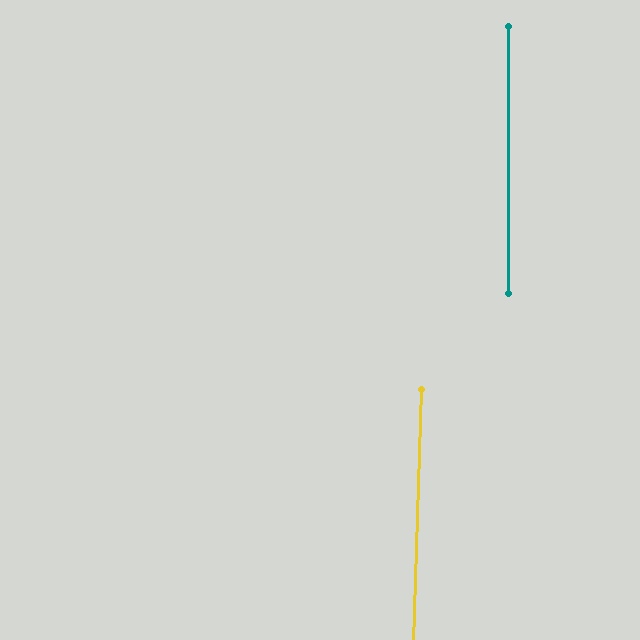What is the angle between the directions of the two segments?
Approximately 2 degrees.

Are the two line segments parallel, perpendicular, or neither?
Parallel — their directions differ by only 1.8°.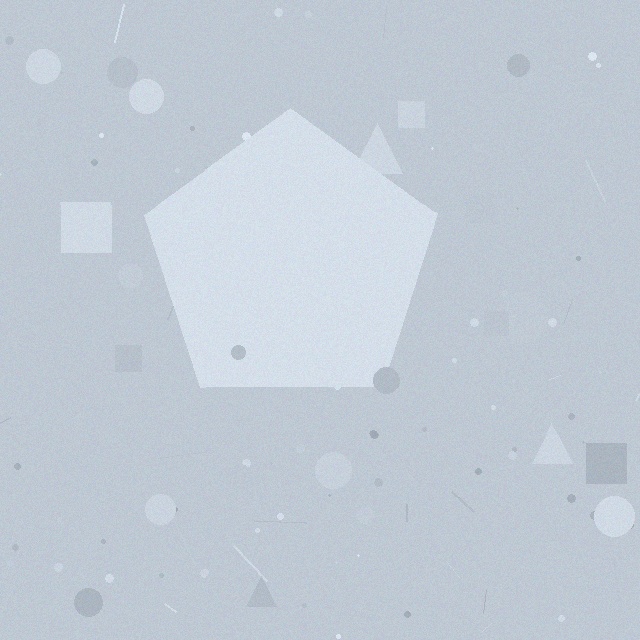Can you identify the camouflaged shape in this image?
The camouflaged shape is a pentagon.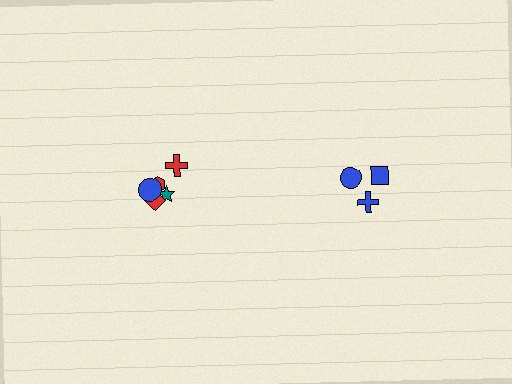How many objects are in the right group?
There are 3 objects.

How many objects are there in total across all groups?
There are 8 objects.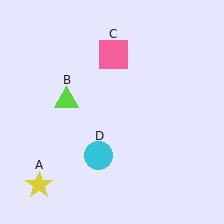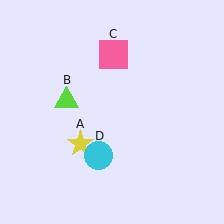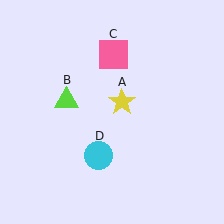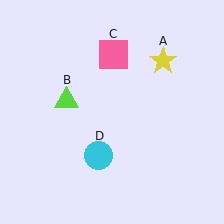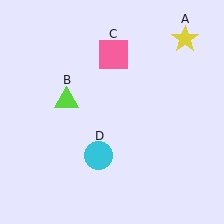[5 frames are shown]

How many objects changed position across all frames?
1 object changed position: yellow star (object A).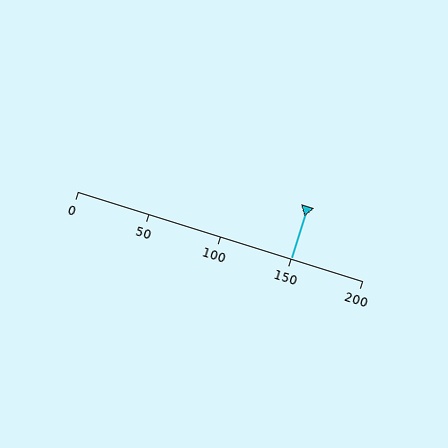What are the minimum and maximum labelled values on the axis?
The axis runs from 0 to 200.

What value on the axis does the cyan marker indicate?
The marker indicates approximately 150.